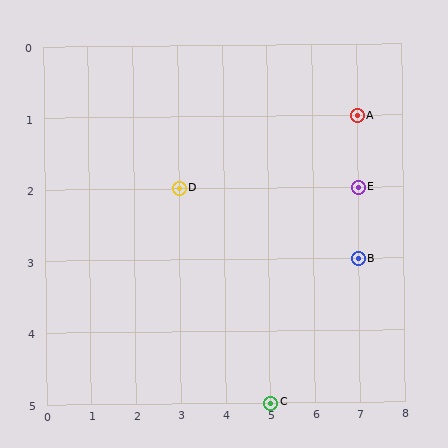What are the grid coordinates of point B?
Point B is at grid coordinates (7, 3).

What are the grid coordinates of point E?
Point E is at grid coordinates (7, 2).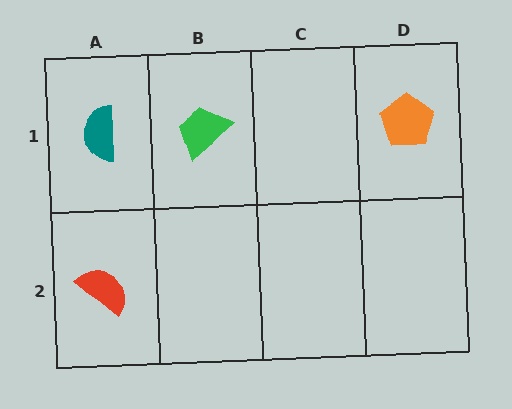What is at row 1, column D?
An orange pentagon.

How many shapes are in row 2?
1 shape.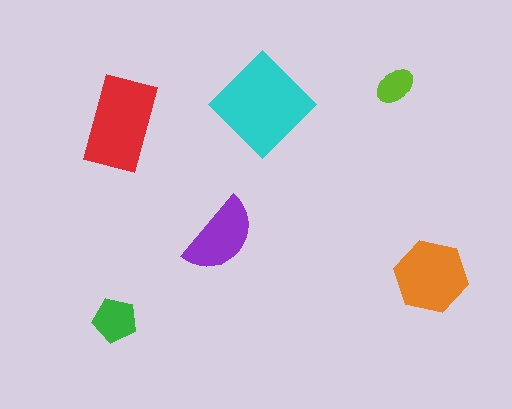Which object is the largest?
The cyan diamond.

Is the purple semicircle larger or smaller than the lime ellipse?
Larger.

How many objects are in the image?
There are 6 objects in the image.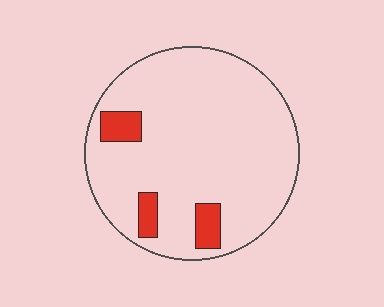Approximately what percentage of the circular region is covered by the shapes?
Approximately 10%.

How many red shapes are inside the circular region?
3.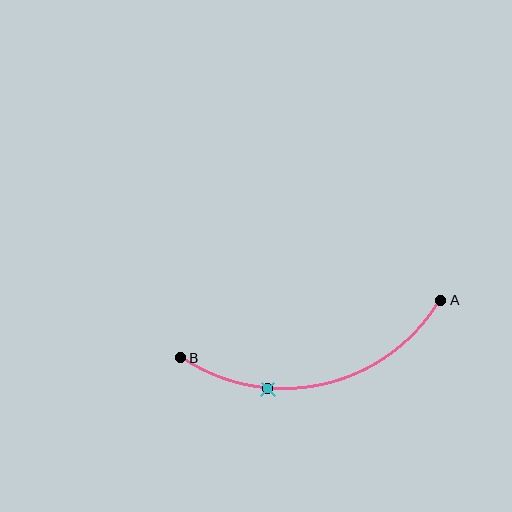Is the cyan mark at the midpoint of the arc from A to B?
No. The cyan mark lies on the arc but is closer to endpoint B. The arc midpoint would be at the point on the curve equidistant along the arc from both A and B.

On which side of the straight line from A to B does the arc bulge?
The arc bulges below the straight line connecting A and B.